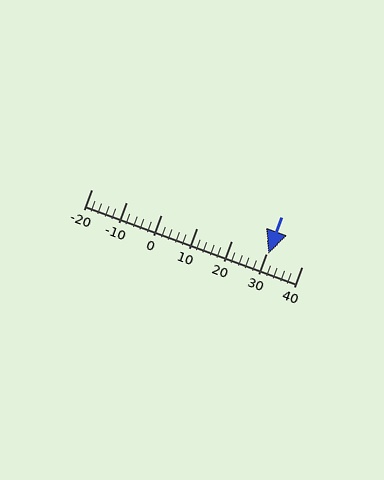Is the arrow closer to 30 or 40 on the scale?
The arrow is closer to 30.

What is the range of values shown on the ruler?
The ruler shows values from -20 to 40.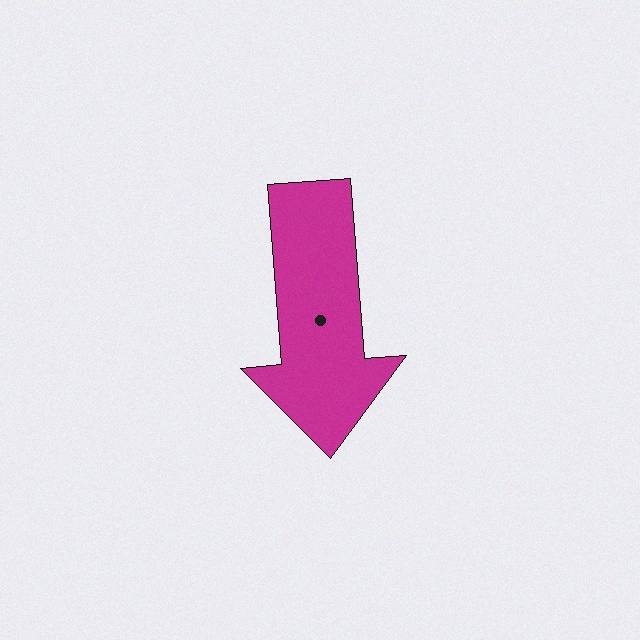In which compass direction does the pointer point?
South.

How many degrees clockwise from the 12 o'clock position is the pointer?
Approximately 175 degrees.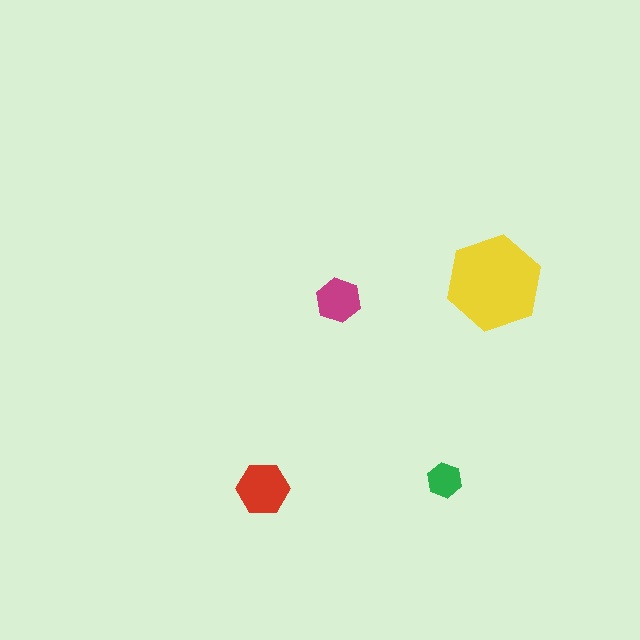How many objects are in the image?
There are 4 objects in the image.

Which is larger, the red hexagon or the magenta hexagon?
The red one.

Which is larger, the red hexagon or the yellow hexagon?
The yellow one.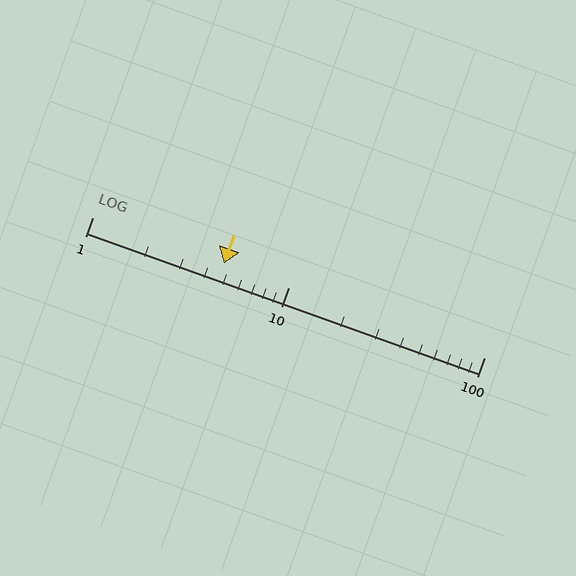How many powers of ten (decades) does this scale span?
The scale spans 2 decades, from 1 to 100.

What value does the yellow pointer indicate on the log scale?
The pointer indicates approximately 4.7.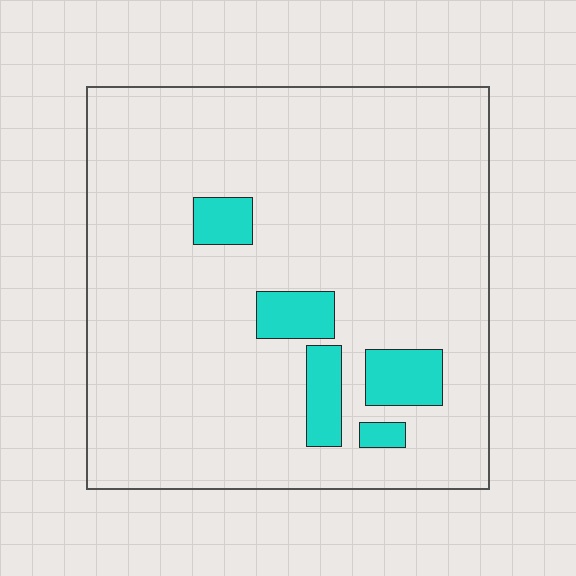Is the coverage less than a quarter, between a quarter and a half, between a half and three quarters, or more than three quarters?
Less than a quarter.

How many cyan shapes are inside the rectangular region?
5.